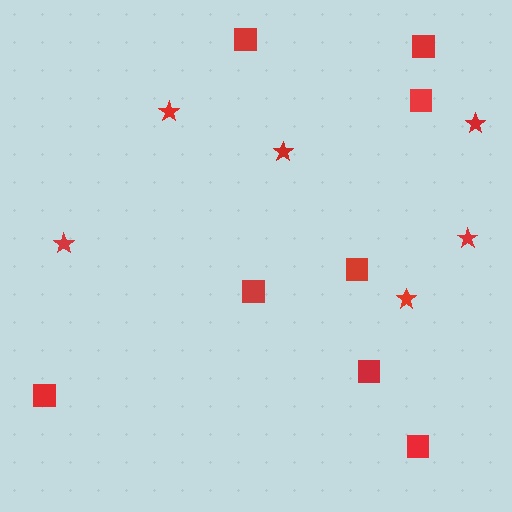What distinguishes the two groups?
There are 2 groups: one group of stars (6) and one group of squares (8).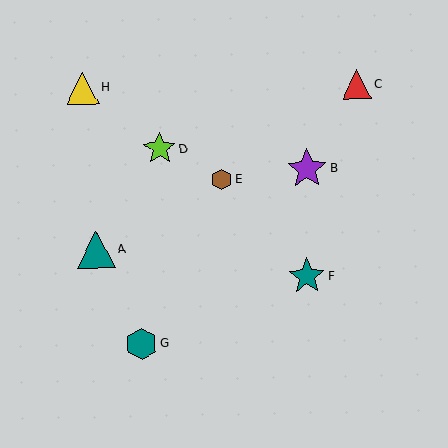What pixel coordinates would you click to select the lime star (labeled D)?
Click at (160, 149) to select the lime star D.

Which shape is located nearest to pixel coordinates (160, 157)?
The lime star (labeled D) at (160, 149) is nearest to that location.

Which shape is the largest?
The purple star (labeled B) is the largest.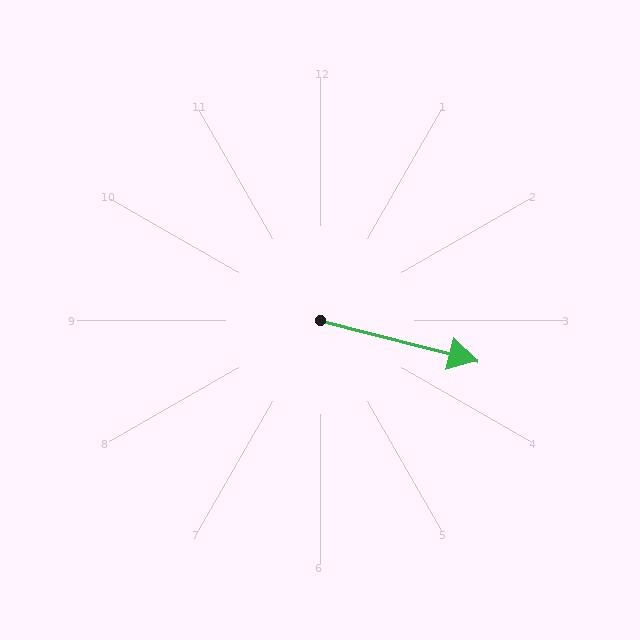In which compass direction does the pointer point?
East.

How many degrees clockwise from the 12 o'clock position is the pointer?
Approximately 105 degrees.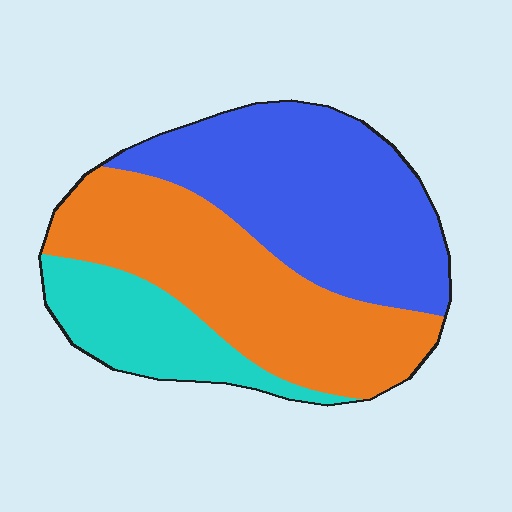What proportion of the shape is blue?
Blue takes up between a third and a half of the shape.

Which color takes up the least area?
Cyan, at roughly 20%.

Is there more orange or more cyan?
Orange.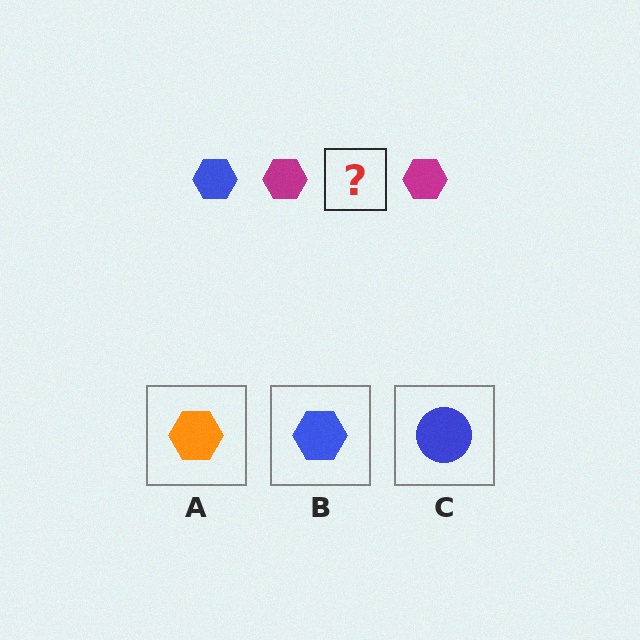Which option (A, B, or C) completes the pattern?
B.